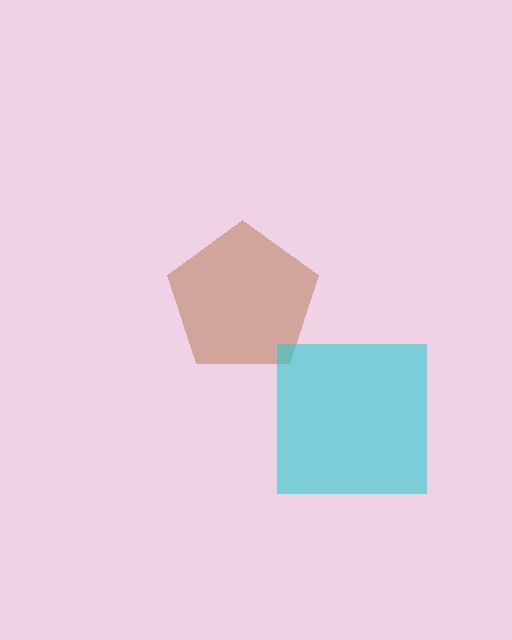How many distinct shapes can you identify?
There are 2 distinct shapes: a brown pentagon, a cyan square.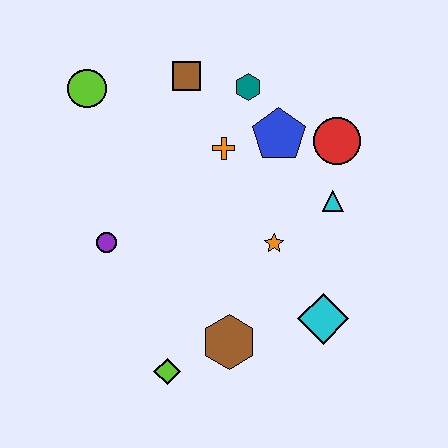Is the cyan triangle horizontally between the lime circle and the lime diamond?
No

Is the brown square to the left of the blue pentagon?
Yes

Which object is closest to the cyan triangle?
The red circle is closest to the cyan triangle.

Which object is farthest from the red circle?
The lime diamond is farthest from the red circle.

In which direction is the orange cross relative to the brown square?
The orange cross is below the brown square.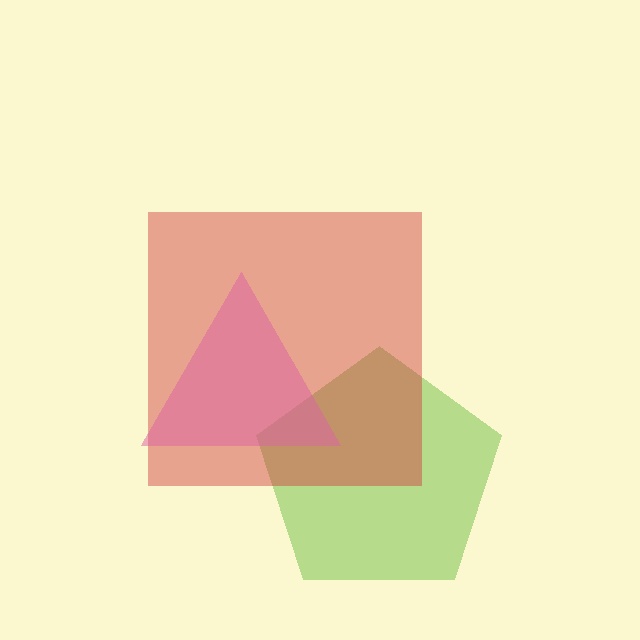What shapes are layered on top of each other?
The layered shapes are: a lime pentagon, a red square, a pink triangle.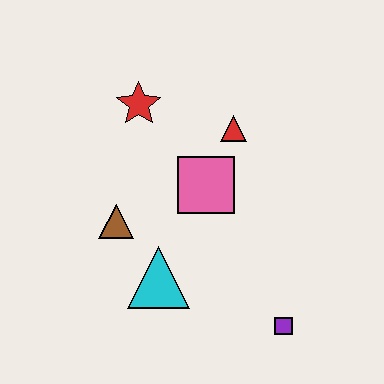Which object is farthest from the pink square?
The purple square is farthest from the pink square.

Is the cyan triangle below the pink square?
Yes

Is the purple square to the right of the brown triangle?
Yes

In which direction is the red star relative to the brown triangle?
The red star is above the brown triangle.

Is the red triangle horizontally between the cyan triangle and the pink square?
No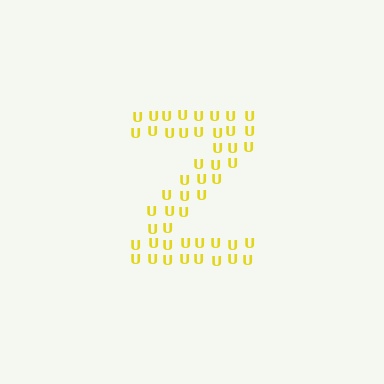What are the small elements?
The small elements are letter U's.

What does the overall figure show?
The overall figure shows the letter Z.